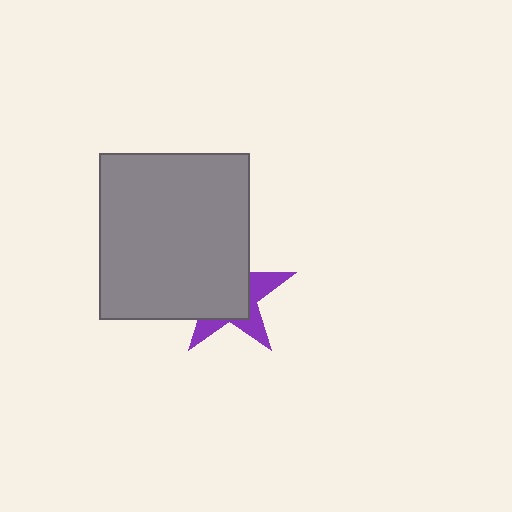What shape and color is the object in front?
The object in front is a gray rectangle.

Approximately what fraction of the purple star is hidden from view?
Roughly 63% of the purple star is hidden behind the gray rectangle.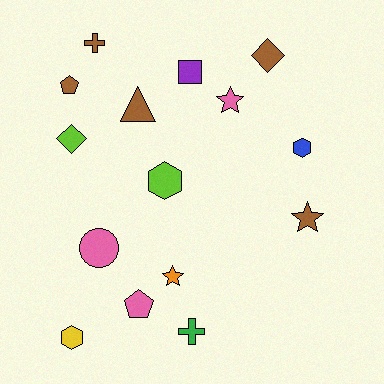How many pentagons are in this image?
There are 2 pentagons.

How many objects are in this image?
There are 15 objects.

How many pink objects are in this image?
There are 3 pink objects.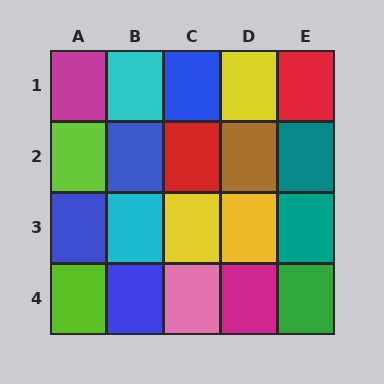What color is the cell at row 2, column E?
Teal.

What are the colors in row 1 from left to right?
Magenta, cyan, blue, yellow, red.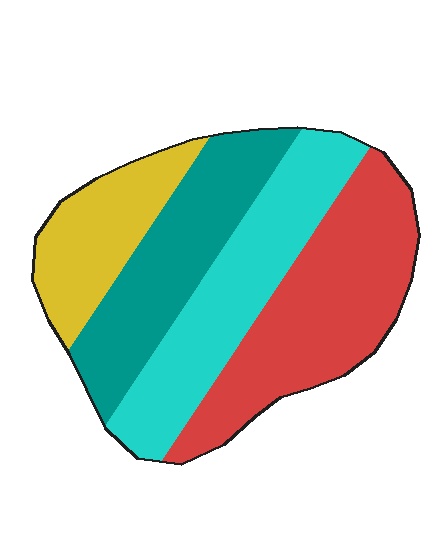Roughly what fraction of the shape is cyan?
Cyan covers roughly 25% of the shape.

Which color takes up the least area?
Yellow, at roughly 15%.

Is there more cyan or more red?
Red.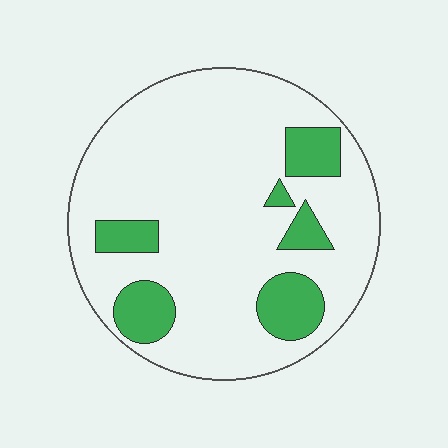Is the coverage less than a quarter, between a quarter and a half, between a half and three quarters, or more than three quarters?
Less than a quarter.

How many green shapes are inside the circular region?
6.